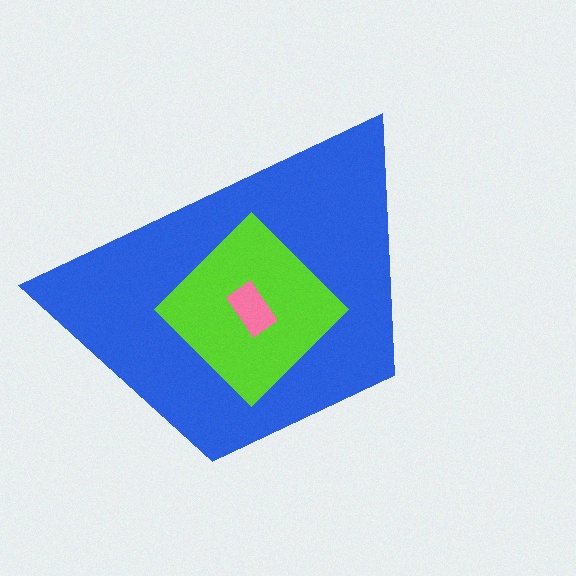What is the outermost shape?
The blue trapezoid.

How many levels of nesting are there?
3.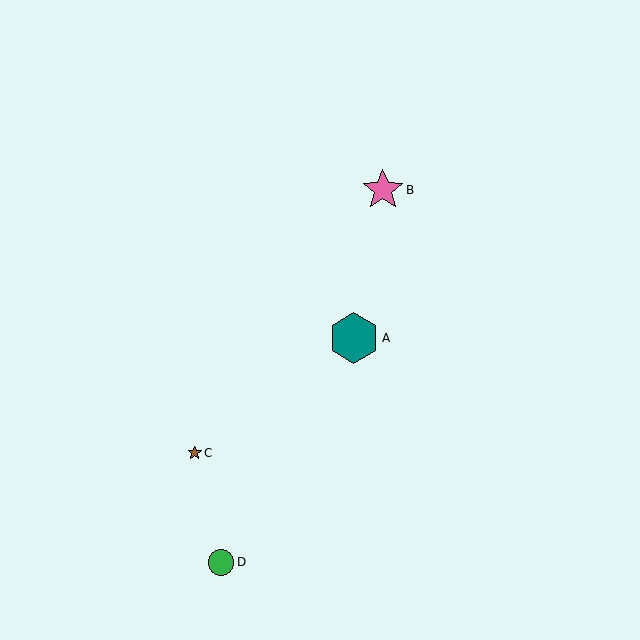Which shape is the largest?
The teal hexagon (labeled A) is the largest.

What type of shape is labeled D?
Shape D is a green circle.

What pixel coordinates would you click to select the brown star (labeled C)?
Click at (195, 453) to select the brown star C.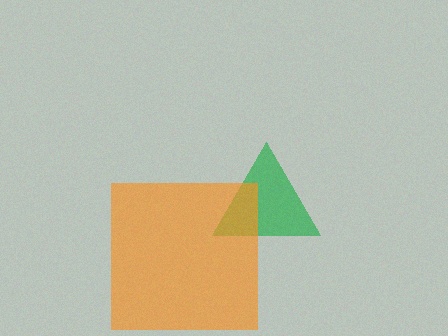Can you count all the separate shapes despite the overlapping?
Yes, there are 2 separate shapes.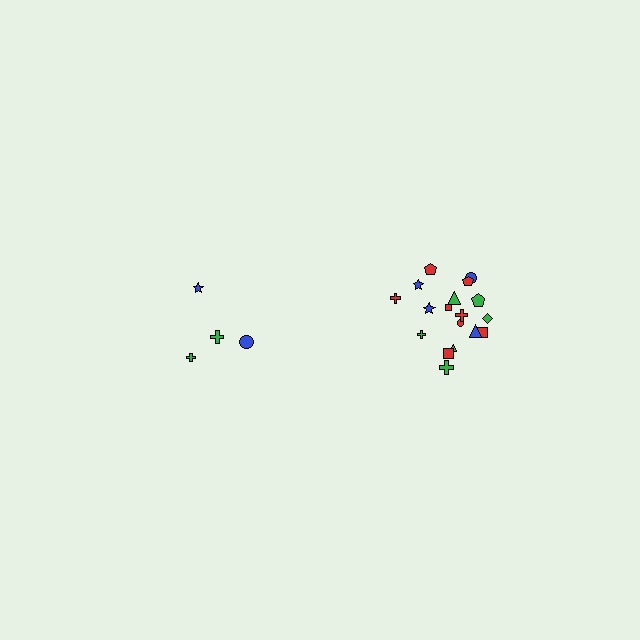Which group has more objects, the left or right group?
The right group.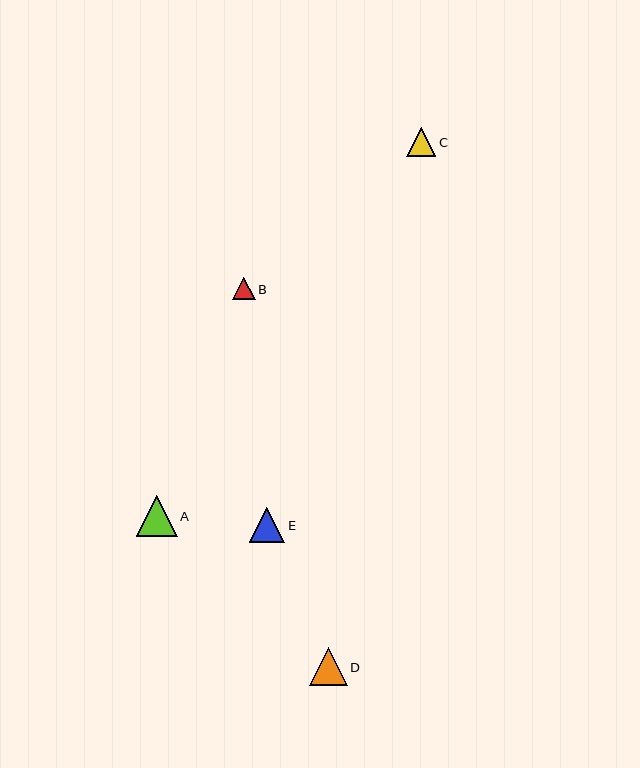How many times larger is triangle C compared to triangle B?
Triangle C is approximately 1.3 times the size of triangle B.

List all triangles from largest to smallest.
From largest to smallest: A, D, E, C, B.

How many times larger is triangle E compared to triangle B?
Triangle E is approximately 1.6 times the size of triangle B.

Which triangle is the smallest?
Triangle B is the smallest with a size of approximately 22 pixels.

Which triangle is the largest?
Triangle A is the largest with a size of approximately 41 pixels.